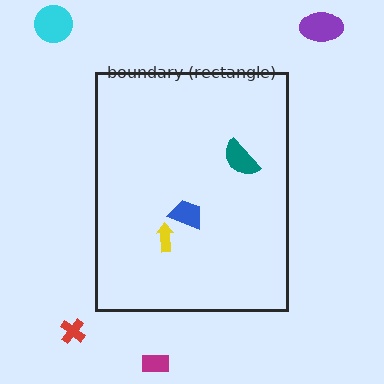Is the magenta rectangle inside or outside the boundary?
Outside.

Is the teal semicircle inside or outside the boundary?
Inside.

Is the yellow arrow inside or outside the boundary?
Inside.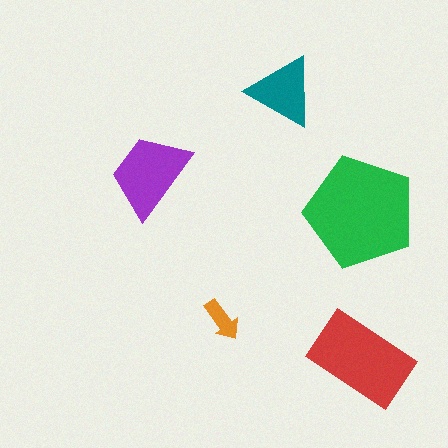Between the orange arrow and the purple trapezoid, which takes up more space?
The purple trapezoid.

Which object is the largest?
The green pentagon.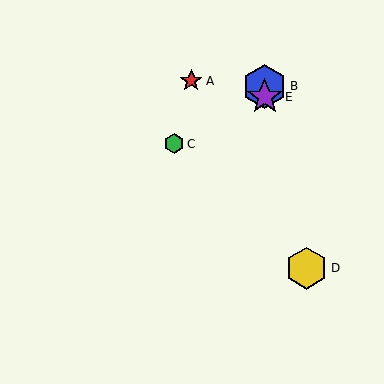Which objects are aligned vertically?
Objects B, E are aligned vertically.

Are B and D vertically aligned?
No, B is at x≈265 and D is at x≈307.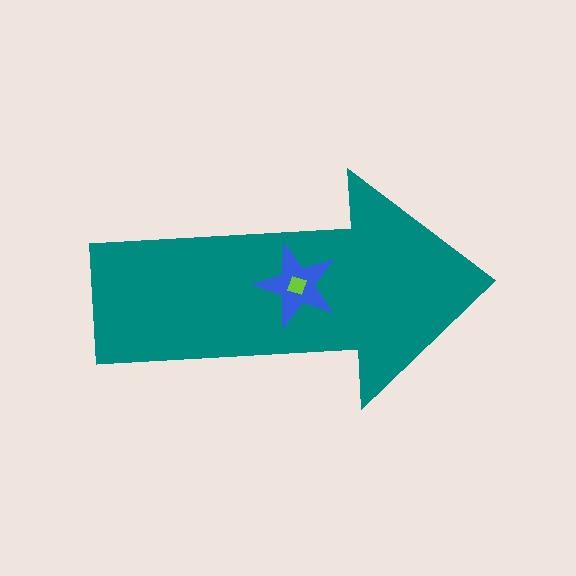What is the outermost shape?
The teal arrow.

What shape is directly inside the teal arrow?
The blue star.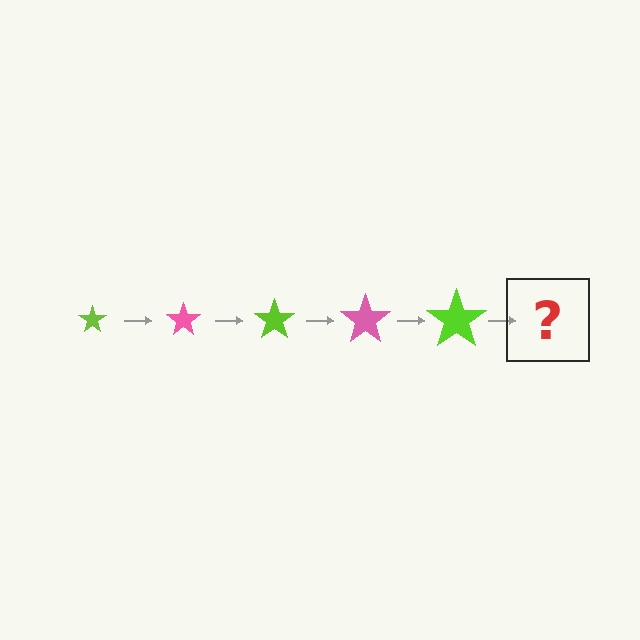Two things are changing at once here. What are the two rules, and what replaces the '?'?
The two rules are that the star grows larger each step and the color cycles through lime and pink. The '?' should be a pink star, larger than the previous one.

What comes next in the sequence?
The next element should be a pink star, larger than the previous one.